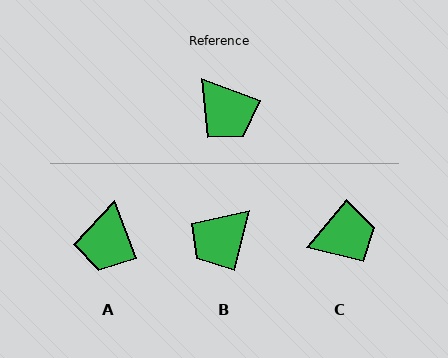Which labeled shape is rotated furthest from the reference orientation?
B, about 84 degrees away.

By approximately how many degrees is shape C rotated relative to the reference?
Approximately 71 degrees counter-clockwise.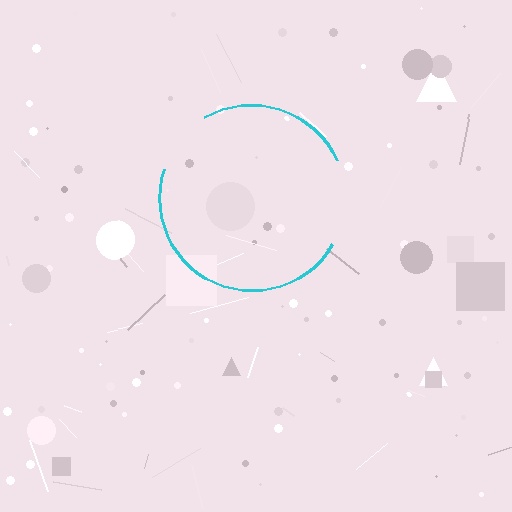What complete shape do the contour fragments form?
The contour fragments form a circle.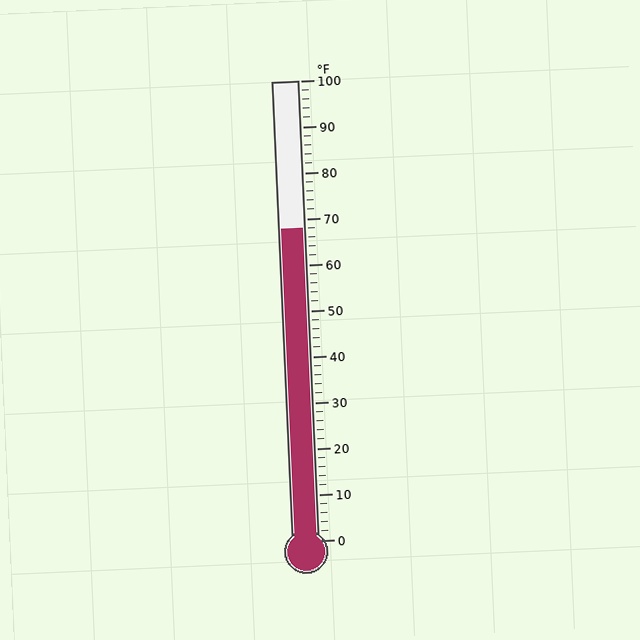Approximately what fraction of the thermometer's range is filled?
The thermometer is filled to approximately 70% of its range.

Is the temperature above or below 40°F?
The temperature is above 40°F.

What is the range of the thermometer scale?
The thermometer scale ranges from 0°F to 100°F.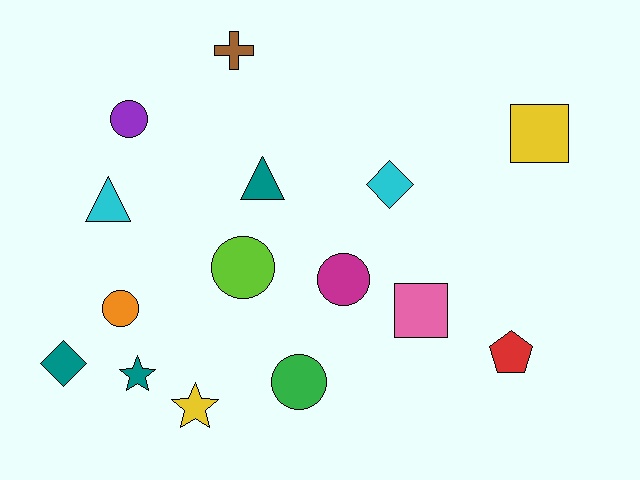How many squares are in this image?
There are 2 squares.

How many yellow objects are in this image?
There are 2 yellow objects.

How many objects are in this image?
There are 15 objects.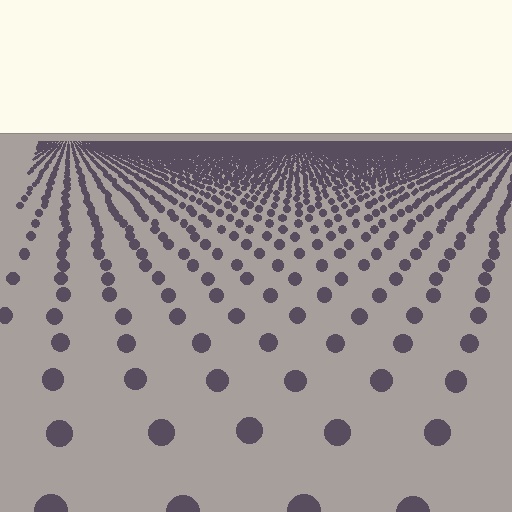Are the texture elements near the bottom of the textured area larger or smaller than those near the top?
Larger. Near the bottom, elements are closer to the viewer and appear at a bigger on-screen size.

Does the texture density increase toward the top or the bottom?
Density increases toward the top.